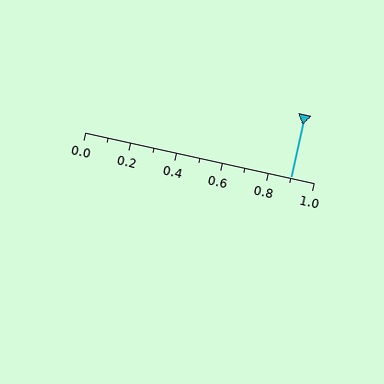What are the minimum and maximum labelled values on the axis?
The axis runs from 0.0 to 1.0.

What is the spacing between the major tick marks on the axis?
The major ticks are spaced 0.2 apart.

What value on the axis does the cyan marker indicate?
The marker indicates approximately 0.9.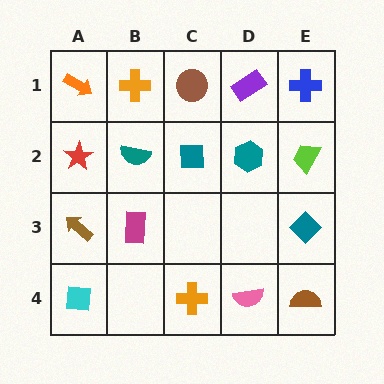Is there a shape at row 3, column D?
No, that cell is empty.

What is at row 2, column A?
A red star.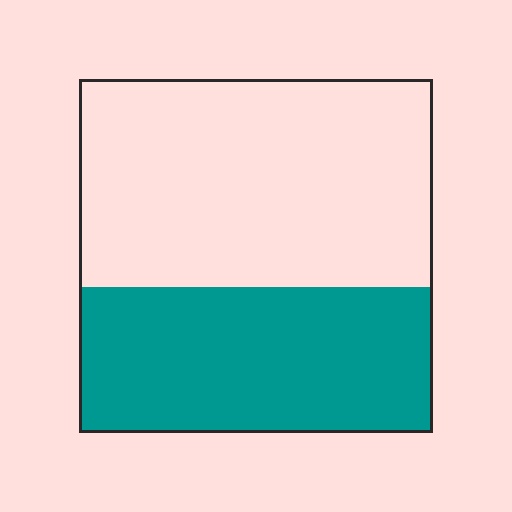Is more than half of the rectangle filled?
No.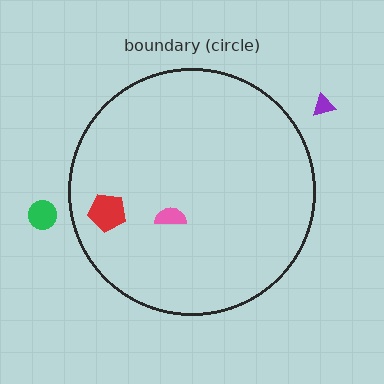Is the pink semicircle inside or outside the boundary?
Inside.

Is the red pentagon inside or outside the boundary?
Inside.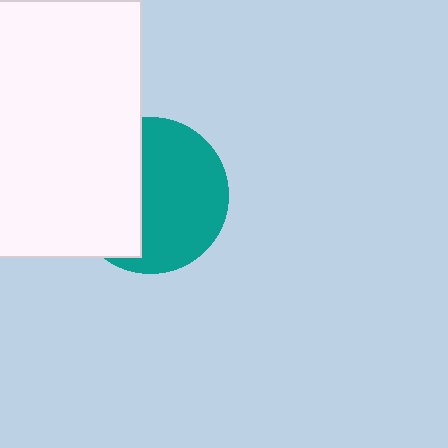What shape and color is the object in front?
The object in front is a white rectangle.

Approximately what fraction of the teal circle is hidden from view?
Roughly 41% of the teal circle is hidden behind the white rectangle.